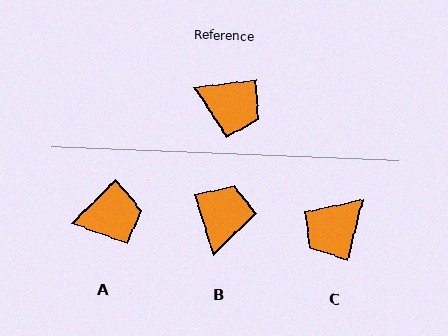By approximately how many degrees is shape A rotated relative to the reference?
Approximately 38 degrees counter-clockwise.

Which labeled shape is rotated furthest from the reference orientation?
C, about 111 degrees away.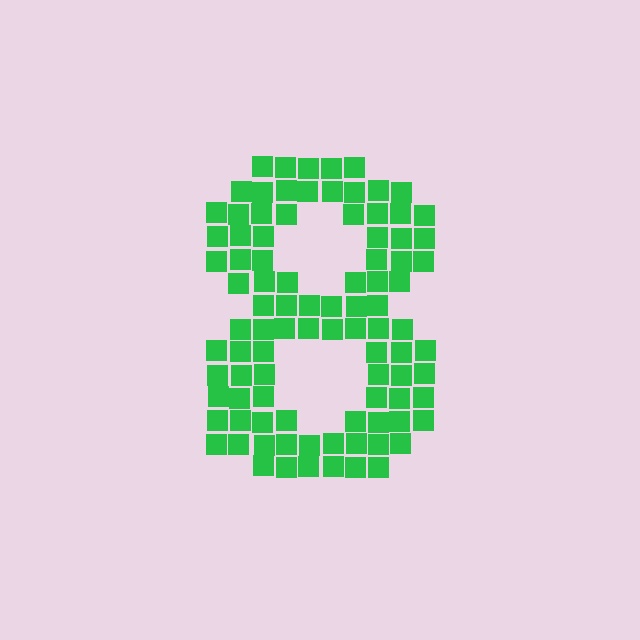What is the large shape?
The large shape is the digit 8.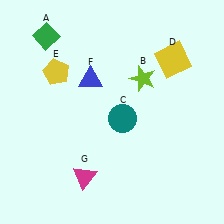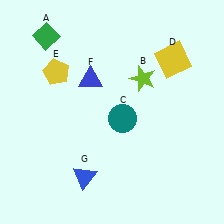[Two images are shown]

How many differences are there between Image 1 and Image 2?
There is 1 difference between the two images.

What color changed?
The triangle (G) changed from magenta in Image 1 to blue in Image 2.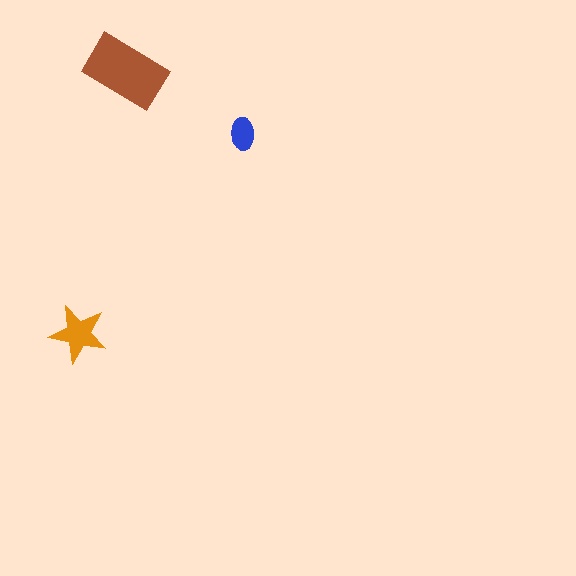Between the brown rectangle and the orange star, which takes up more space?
The brown rectangle.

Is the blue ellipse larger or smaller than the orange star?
Smaller.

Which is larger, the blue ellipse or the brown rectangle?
The brown rectangle.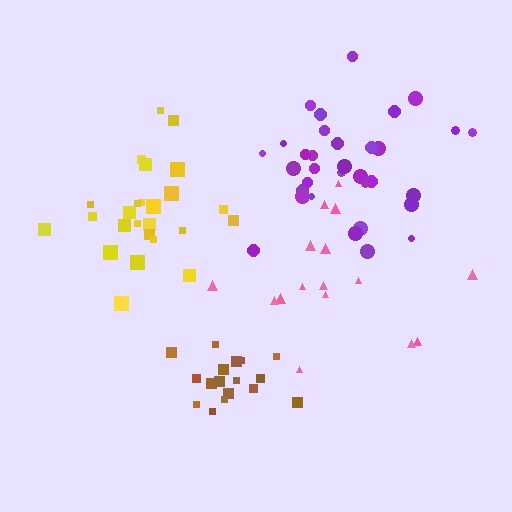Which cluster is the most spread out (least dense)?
Pink.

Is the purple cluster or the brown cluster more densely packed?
Brown.